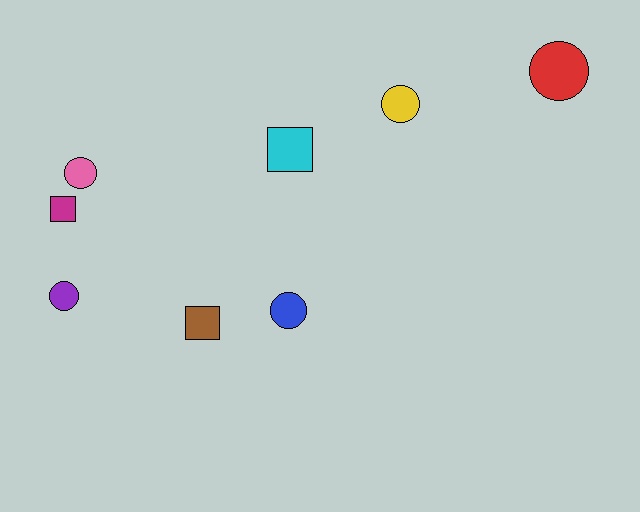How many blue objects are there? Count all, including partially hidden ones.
There is 1 blue object.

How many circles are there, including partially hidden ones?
There are 5 circles.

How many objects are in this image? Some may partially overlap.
There are 8 objects.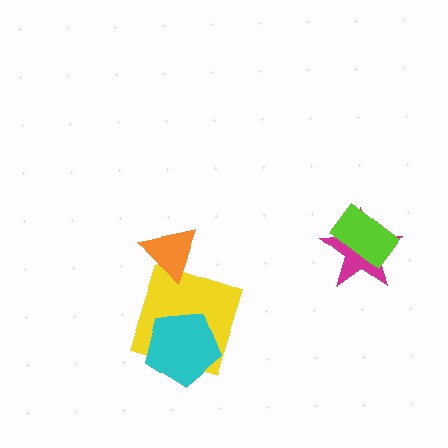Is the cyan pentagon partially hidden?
No, no other shape covers it.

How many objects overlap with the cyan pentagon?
1 object overlaps with the cyan pentagon.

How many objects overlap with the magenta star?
1 object overlaps with the magenta star.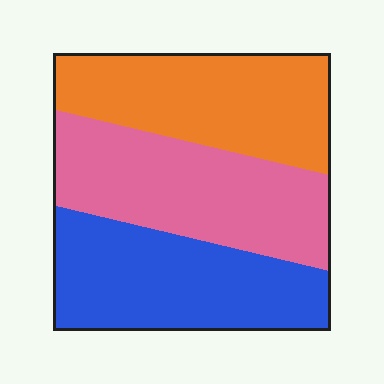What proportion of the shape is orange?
Orange takes up about one third (1/3) of the shape.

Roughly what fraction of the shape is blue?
Blue takes up about one third (1/3) of the shape.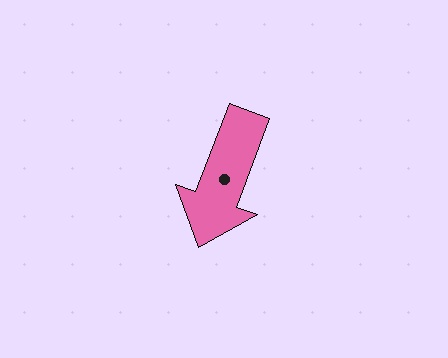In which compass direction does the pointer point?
South.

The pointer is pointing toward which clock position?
Roughly 7 o'clock.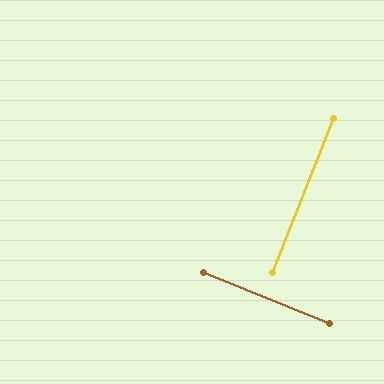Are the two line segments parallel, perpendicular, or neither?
Perpendicular — they meet at approximately 90°.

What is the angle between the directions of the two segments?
Approximately 90 degrees.